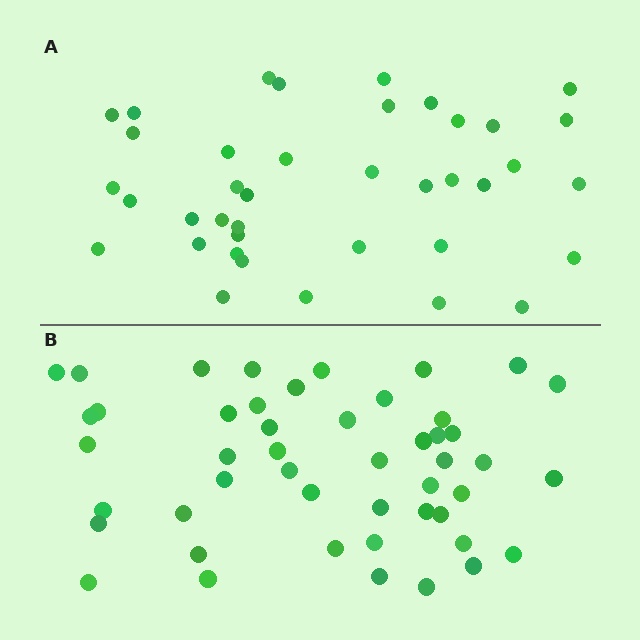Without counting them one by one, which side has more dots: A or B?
Region B (the bottom region) has more dots.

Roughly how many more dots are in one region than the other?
Region B has roughly 8 or so more dots than region A.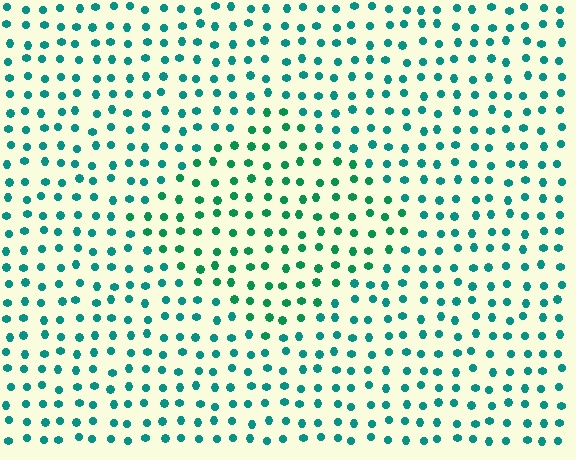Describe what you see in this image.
The image is filled with small teal elements in a uniform arrangement. A diamond-shaped region is visible where the elements are tinted to a slightly different hue, forming a subtle color boundary.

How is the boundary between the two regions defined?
The boundary is defined purely by a slight shift in hue (about 23 degrees). Spacing, size, and orientation are identical on both sides.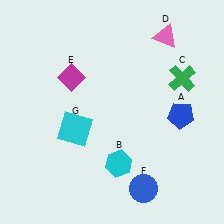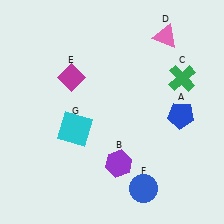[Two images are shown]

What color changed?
The hexagon (B) changed from cyan in Image 1 to purple in Image 2.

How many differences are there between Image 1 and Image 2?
There is 1 difference between the two images.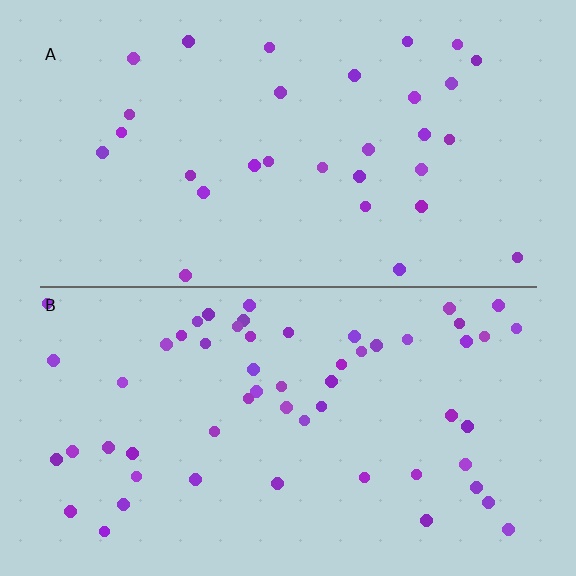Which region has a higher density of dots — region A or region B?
B (the bottom).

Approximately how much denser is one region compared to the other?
Approximately 1.8× — region B over region A.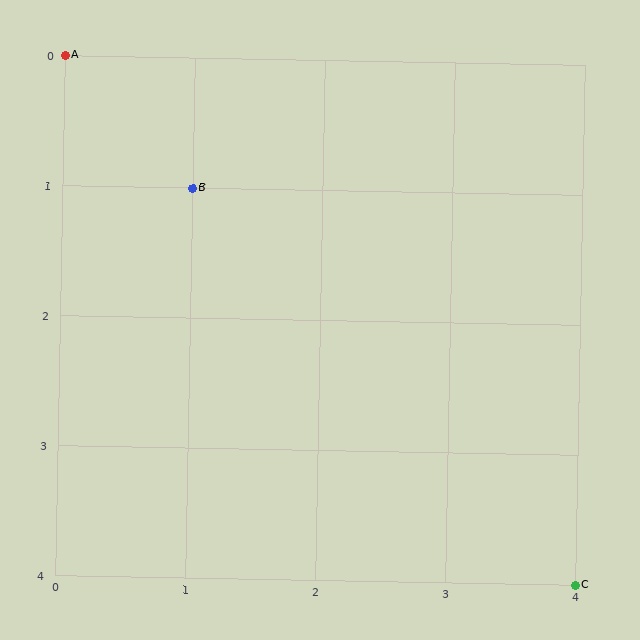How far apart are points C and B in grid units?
Points C and B are 3 columns and 3 rows apart (about 4.2 grid units diagonally).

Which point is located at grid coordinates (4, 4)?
Point C is at (4, 4).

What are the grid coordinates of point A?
Point A is at grid coordinates (0, 0).